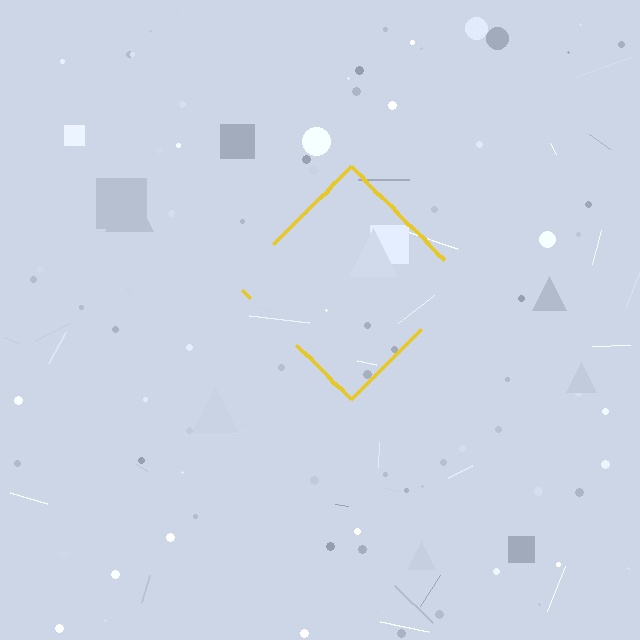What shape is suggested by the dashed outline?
The dashed outline suggests a diamond.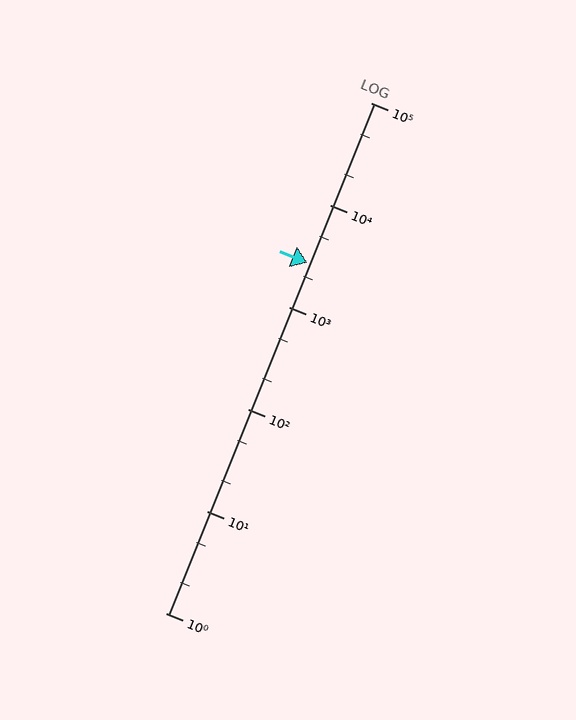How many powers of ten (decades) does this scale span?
The scale spans 5 decades, from 1 to 100000.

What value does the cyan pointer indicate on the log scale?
The pointer indicates approximately 2700.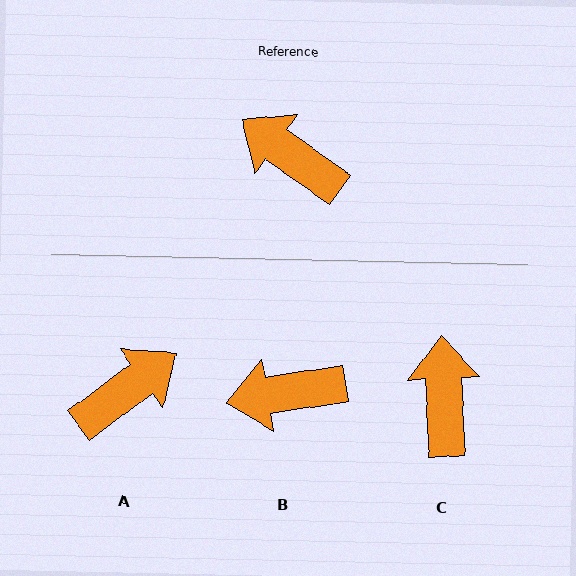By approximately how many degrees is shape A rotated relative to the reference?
Approximately 108 degrees clockwise.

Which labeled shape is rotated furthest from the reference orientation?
A, about 108 degrees away.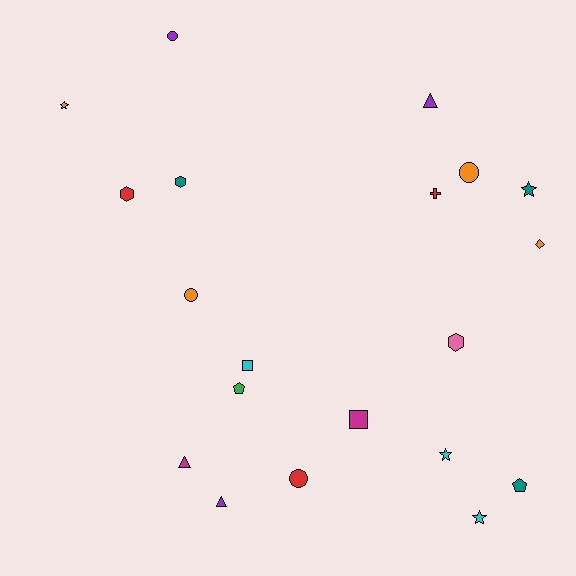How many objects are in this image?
There are 20 objects.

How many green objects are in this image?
There is 1 green object.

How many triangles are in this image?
There are 3 triangles.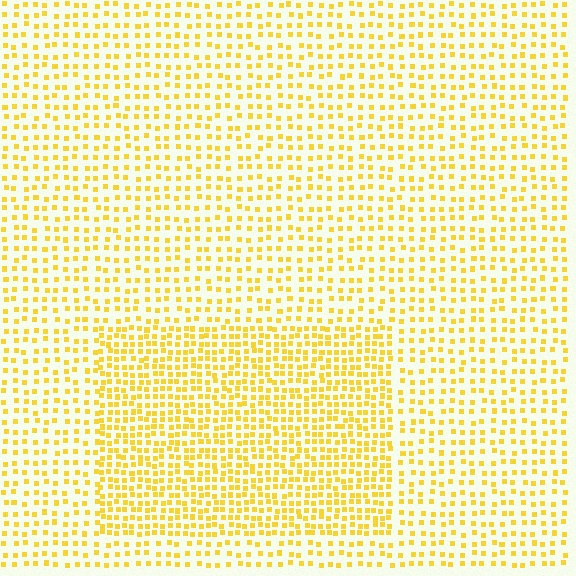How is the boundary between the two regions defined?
The boundary is defined by a change in element density (approximately 1.8x ratio). All elements are the same color, size, and shape.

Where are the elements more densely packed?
The elements are more densely packed inside the rectangle boundary.